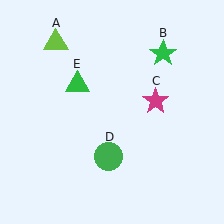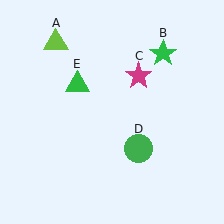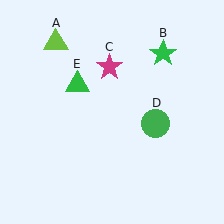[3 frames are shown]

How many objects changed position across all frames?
2 objects changed position: magenta star (object C), green circle (object D).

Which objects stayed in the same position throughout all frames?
Lime triangle (object A) and green star (object B) and green triangle (object E) remained stationary.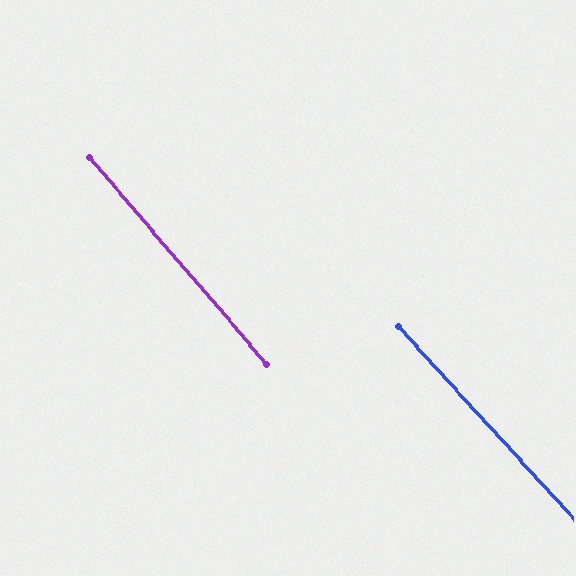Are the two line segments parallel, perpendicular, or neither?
Parallel — their directions differ by only 1.8°.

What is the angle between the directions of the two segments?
Approximately 2 degrees.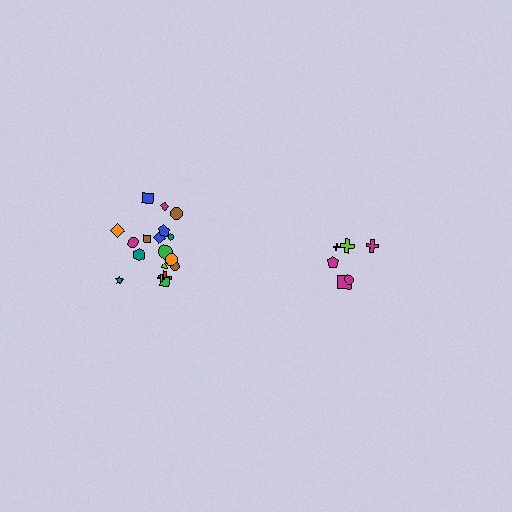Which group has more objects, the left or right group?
The left group.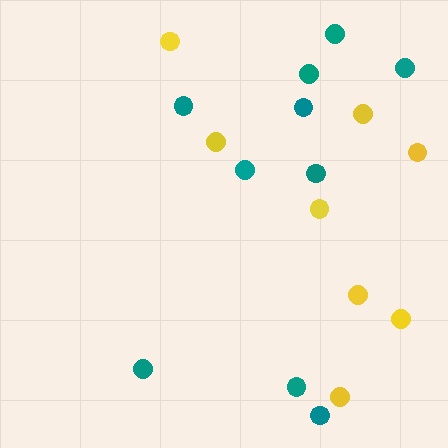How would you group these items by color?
There are 2 groups: one group of yellow circles (8) and one group of teal circles (10).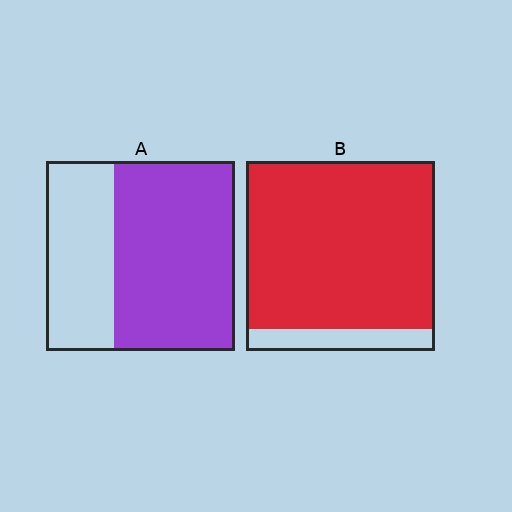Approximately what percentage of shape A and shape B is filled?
A is approximately 65% and B is approximately 90%.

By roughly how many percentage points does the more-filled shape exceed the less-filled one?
By roughly 25 percentage points (B over A).